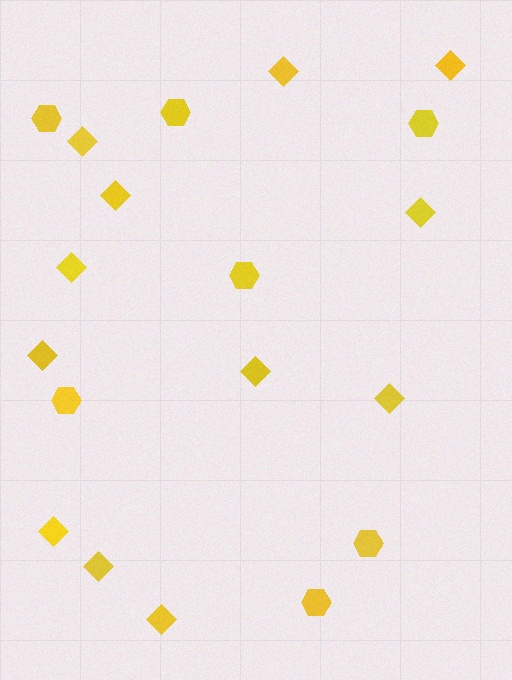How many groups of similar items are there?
There are 2 groups: one group of hexagons (7) and one group of diamonds (12).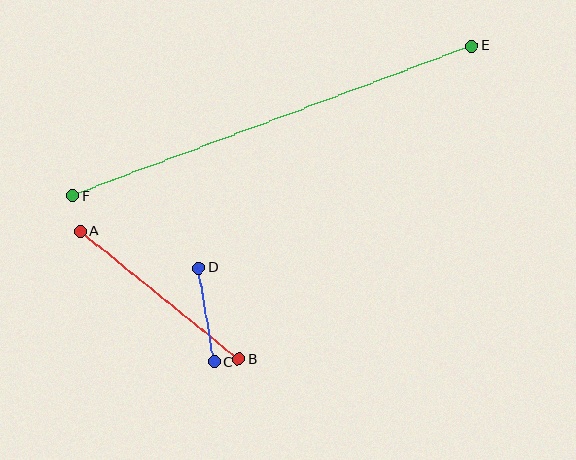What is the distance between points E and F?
The distance is approximately 426 pixels.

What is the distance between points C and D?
The distance is approximately 95 pixels.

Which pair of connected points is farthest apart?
Points E and F are farthest apart.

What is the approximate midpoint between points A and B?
The midpoint is at approximately (159, 295) pixels.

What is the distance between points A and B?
The distance is approximately 203 pixels.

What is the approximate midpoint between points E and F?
The midpoint is at approximately (272, 121) pixels.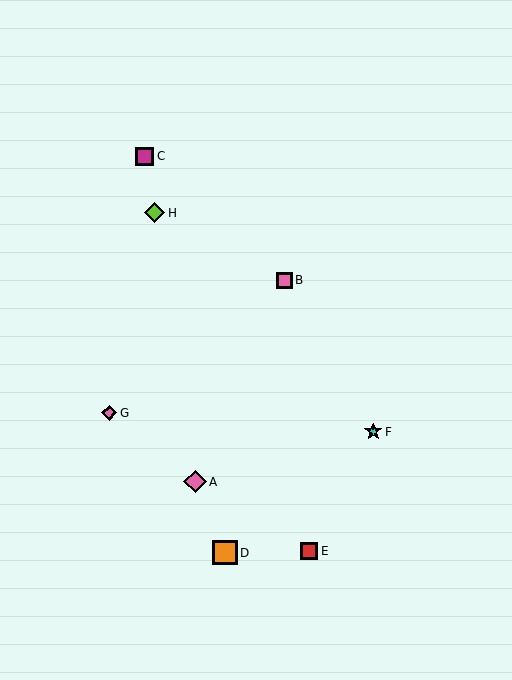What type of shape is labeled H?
Shape H is a lime diamond.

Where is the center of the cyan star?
The center of the cyan star is at (373, 432).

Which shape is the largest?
The orange square (labeled D) is the largest.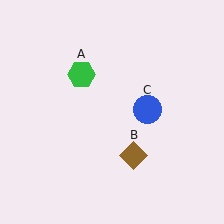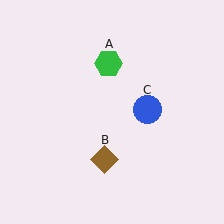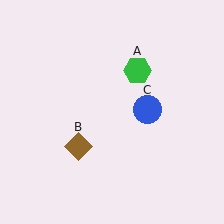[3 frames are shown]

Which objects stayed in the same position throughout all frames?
Blue circle (object C) remained stationary.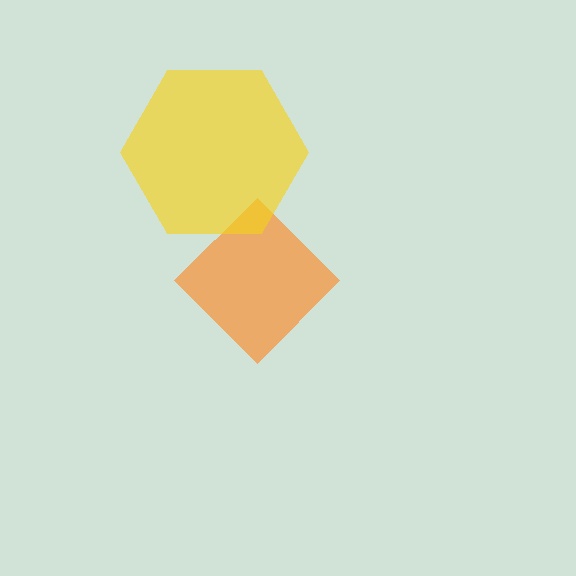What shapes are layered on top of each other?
The layered shapes are: an orange diamond, a yellow hexagon.